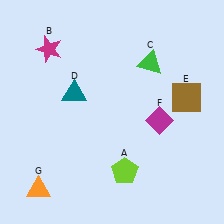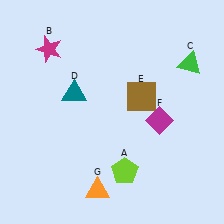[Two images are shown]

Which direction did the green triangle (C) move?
The green triangle (C) moved right.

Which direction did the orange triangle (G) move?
The orange triangle (G) moved right.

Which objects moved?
The objects that moved are: the green triangle (C), the brown square (E), the orange triangle (G).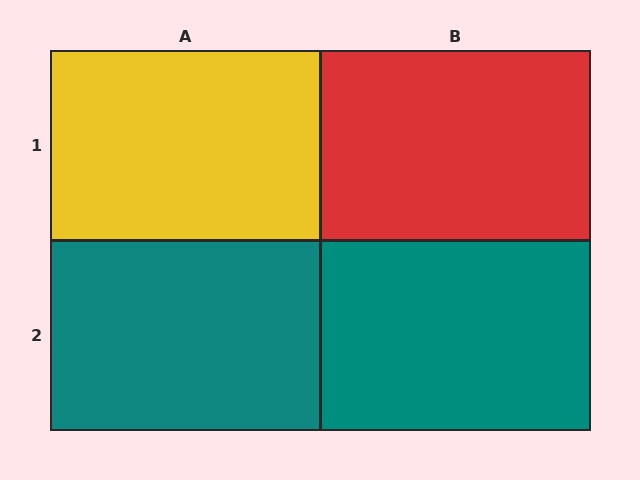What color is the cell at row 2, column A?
Teal.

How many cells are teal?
2 cells are teal.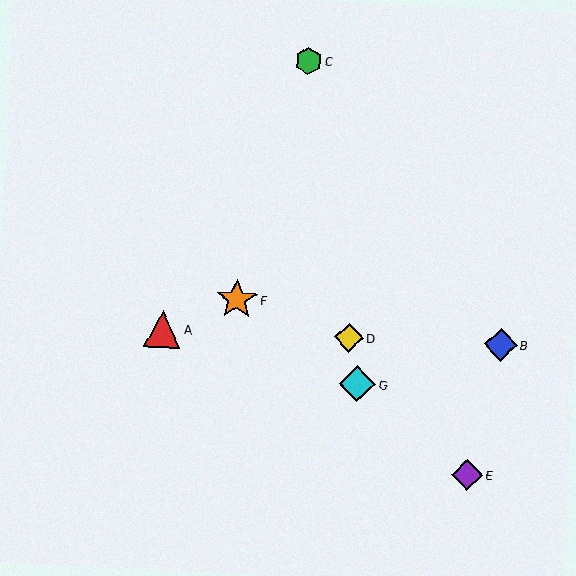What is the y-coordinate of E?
Object E is at y≈475.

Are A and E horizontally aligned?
No, A is at y≈329 and E is at y≈475.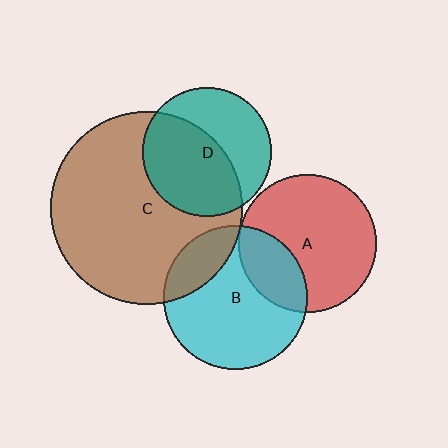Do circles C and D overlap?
Yes.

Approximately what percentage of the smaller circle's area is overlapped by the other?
Approximately 55%.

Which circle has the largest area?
Circle C (brown).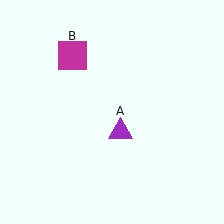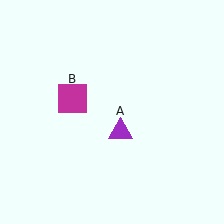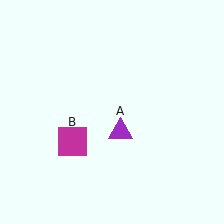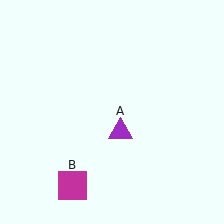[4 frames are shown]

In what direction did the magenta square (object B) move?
The magenta square (object B) moved down.